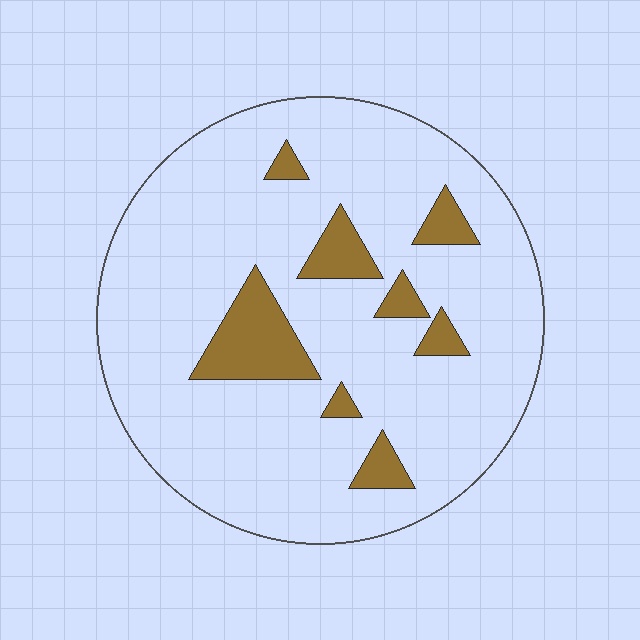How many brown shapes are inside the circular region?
8.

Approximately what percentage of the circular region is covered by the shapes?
Approximately 15%.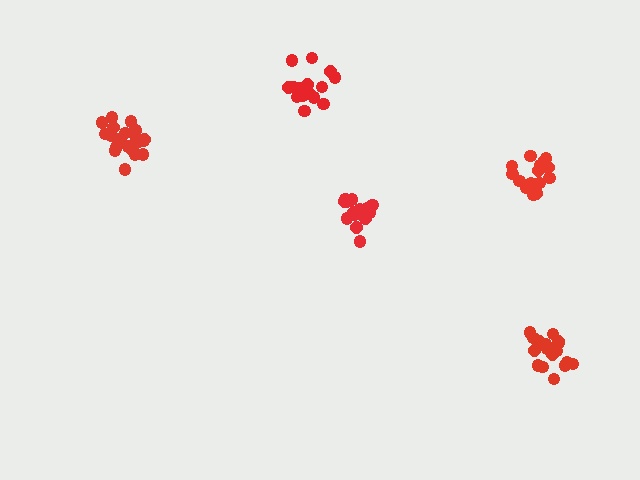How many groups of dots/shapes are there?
There are 5 groups.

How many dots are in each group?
Group 1: 21 dots, Group 2: 16 dots, Group 3: 18 dots, Group 4: 16 dots, Group 5: 19 dots (90 total).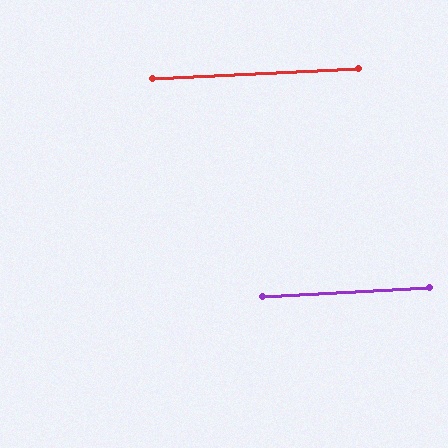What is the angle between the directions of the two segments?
Approximately 0 degrees.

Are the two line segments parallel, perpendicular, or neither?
Parallel — their directions differ by only 0.1°.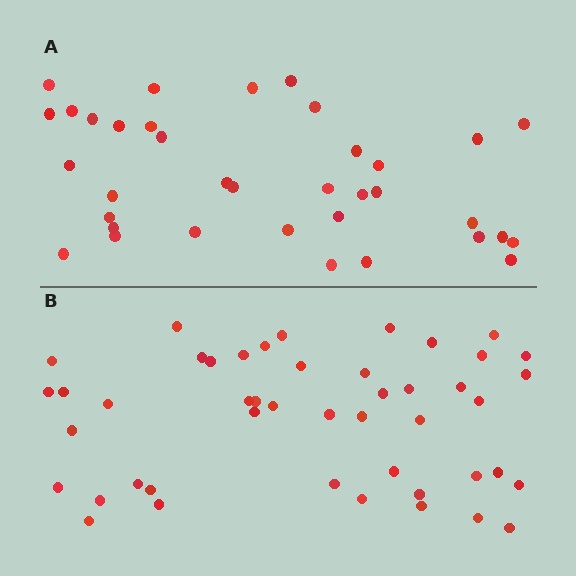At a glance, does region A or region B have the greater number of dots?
Region B (the bottom region) has more dots.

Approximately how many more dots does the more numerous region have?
Region B has roughly 10 or so more dots than region A.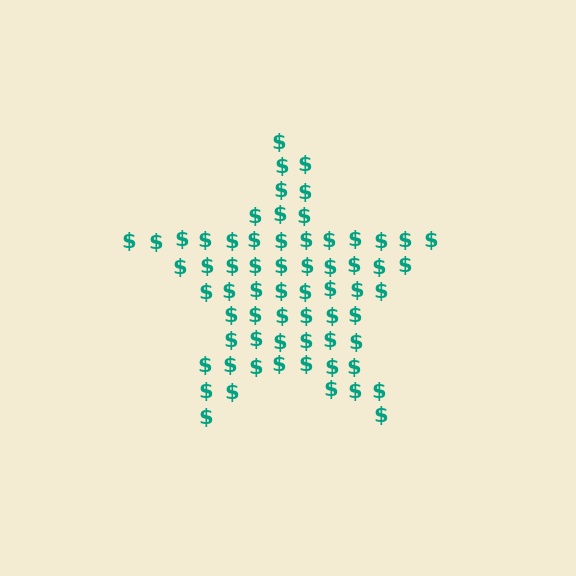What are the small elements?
The small elements are dollar signs.